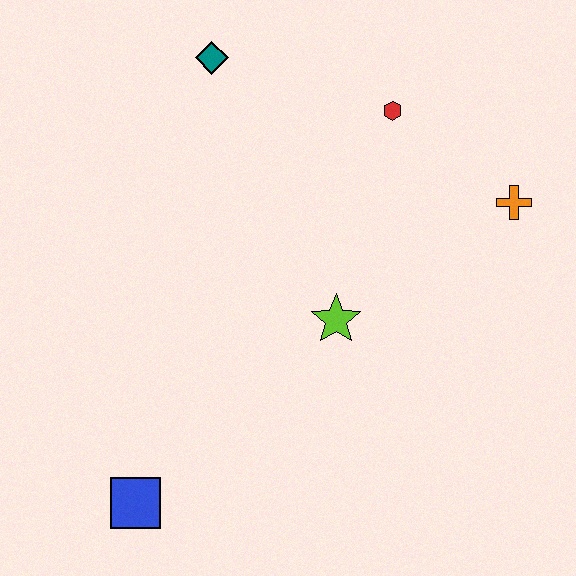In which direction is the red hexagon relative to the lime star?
The red hexagon is above the lime star.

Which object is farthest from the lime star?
The teal diamond is farthest from the lime star.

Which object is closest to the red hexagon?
The orange cross is closest to the red hexagon.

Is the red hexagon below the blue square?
No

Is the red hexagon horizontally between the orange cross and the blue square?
Yes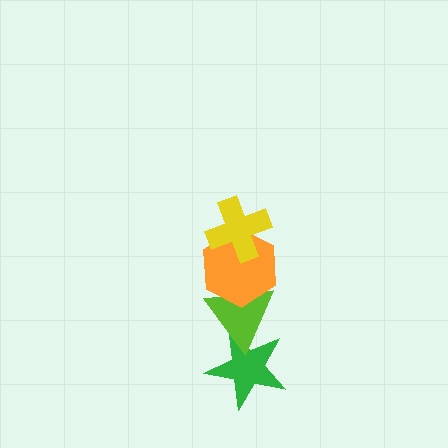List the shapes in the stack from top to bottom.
From top to bottom: the yellow cross, the orange hexagon, the lime triangle, the green star.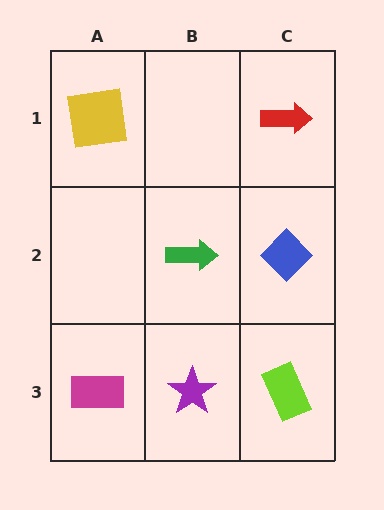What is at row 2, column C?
A blue diamond.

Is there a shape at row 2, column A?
No, that cell is empty.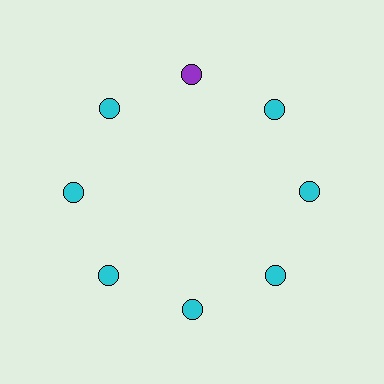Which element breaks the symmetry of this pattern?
The purple circle at roughly the 12 o'clock position breaks the symmetry. All other shapes are cyan circles.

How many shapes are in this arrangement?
There are 8 shapes arranged in a ring pattern.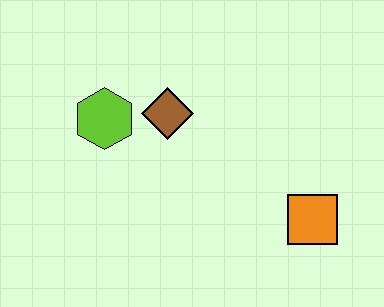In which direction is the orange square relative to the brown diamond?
The orange square is to the right of the brown diamond.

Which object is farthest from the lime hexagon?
The orange square is farthest from the lime hexagon.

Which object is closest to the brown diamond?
The lime hexagon is closest to the brown diamond.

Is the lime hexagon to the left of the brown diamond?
Yes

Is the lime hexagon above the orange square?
Yes